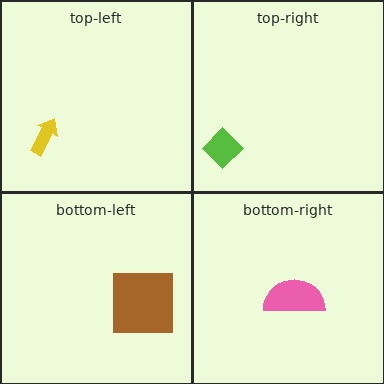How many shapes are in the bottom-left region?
1.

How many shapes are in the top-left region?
1.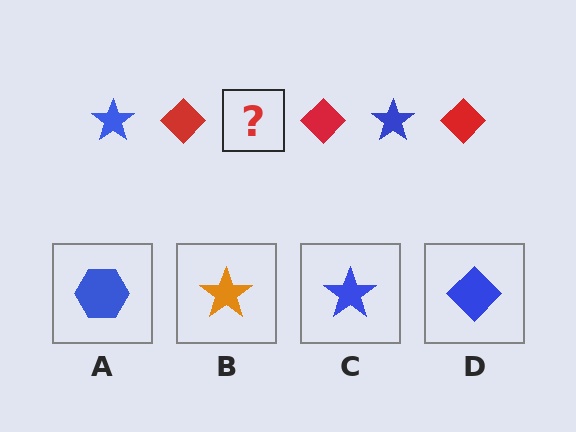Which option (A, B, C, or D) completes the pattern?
C.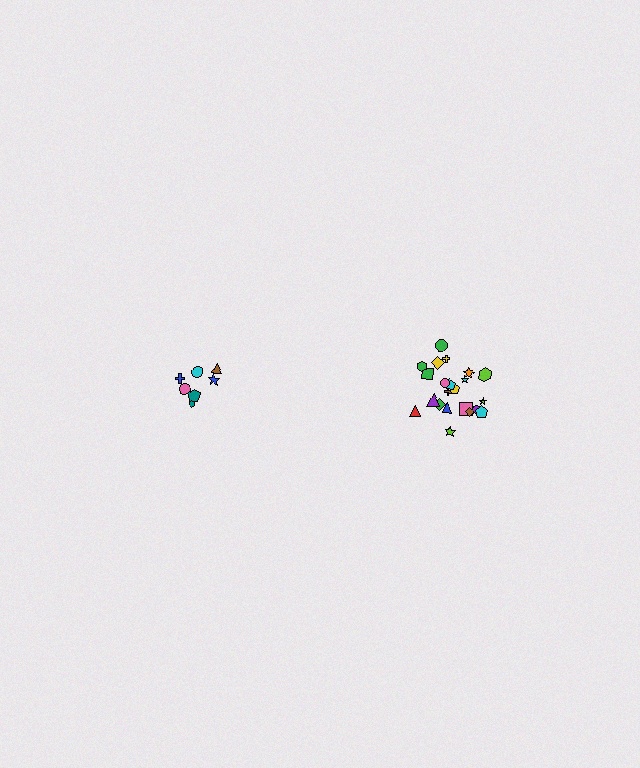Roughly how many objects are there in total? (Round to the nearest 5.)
Roughly 30 objects in total.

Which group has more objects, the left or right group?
The right group.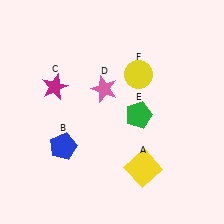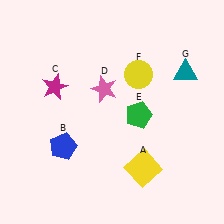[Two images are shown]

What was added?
A teal triangle (G) was added in Image 2.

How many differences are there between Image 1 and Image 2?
There is 1 difference between the two images.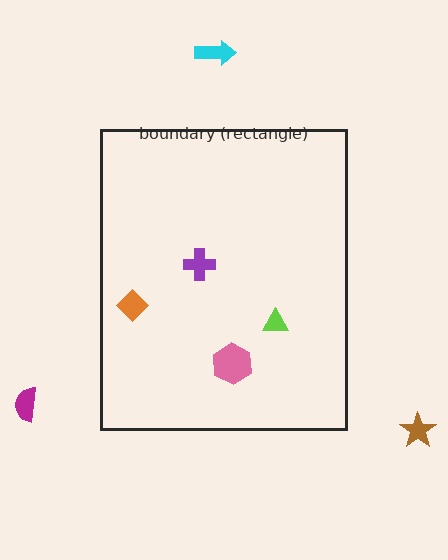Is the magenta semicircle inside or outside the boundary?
Outside.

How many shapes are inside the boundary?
4 inside, 3 outside.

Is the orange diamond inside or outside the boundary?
Inside.